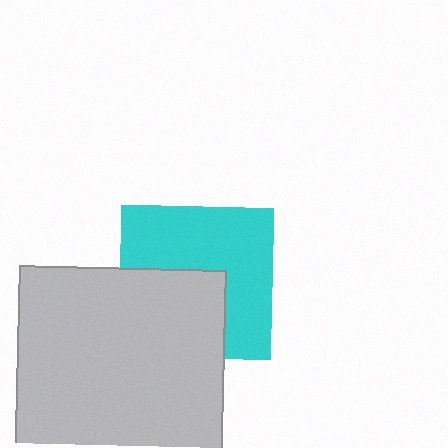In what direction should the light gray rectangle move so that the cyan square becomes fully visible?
The light gray rectangle should move down. That is the shortest direction to clear the overlap and leave the cyan square fully visible.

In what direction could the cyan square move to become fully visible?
The cyan square could move up. That would shift it out from behind the light gray rectangle entirely.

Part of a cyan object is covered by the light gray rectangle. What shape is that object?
It is a square.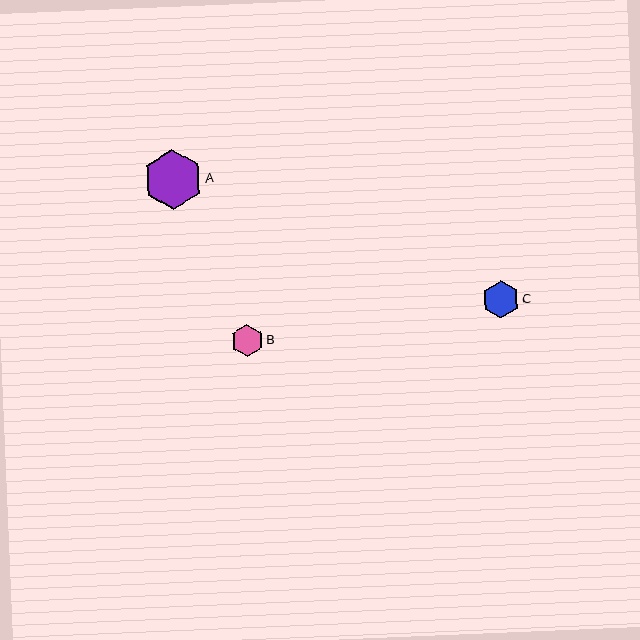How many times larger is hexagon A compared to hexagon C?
Hexagon A is approximately 1.6 times the size of hexagon C.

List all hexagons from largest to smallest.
From largest to smallest: A, C, B.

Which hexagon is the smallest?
Hexagon B is the smallest with a size of approximately 32 pixels.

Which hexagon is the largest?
Hexagon A is the largest with a size of approximately 59 pixels.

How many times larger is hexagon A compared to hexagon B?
Hexagon A is approximately 1.8 times the size of hexagon B.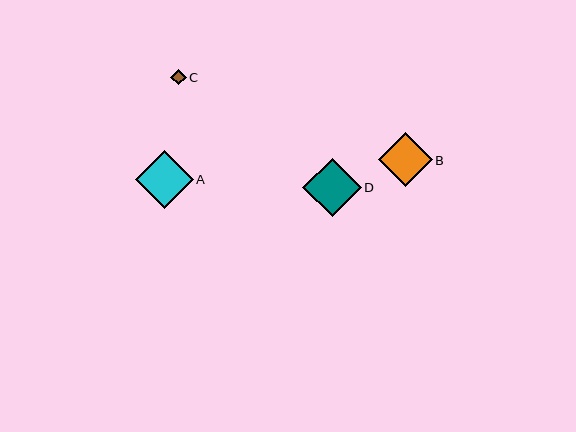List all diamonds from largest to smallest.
From largest to smallest: D, A, B, C.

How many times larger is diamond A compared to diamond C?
Diamond A is approximately 3.7 times the size of diamond C.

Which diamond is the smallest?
Diamond C is the smallest with a size of approximately 16 pixels.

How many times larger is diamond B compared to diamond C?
Diamond B is approximately 3.4 times the size of diamond C.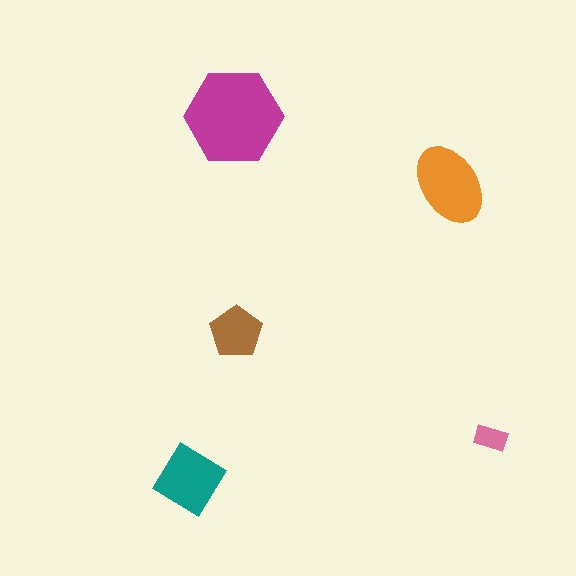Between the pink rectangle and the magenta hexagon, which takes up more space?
The magenta hexagon.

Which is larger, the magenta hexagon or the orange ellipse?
The magenta hexagon.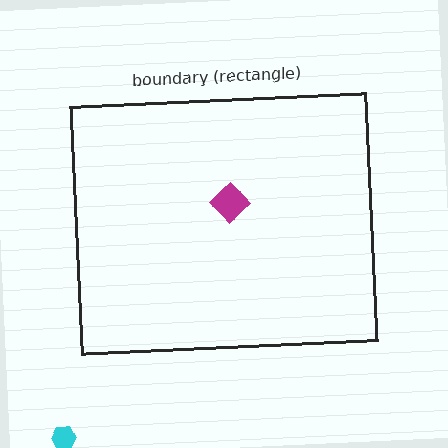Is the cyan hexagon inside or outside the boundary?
Outside.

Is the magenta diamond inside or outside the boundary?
Inside.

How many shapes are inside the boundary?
1 inside, 1 outside.